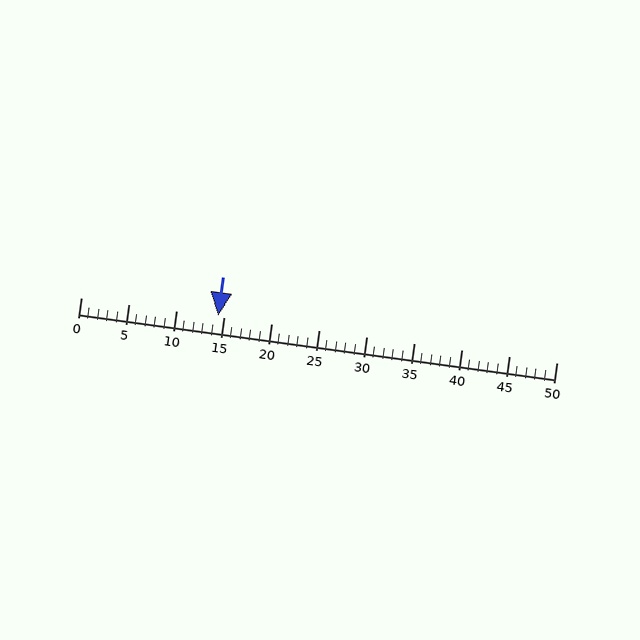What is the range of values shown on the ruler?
The ruler shows values from 0 to 50.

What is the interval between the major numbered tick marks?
The major tick marks are spaced 5 units apart.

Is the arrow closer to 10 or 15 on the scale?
The arrow is closer to 15.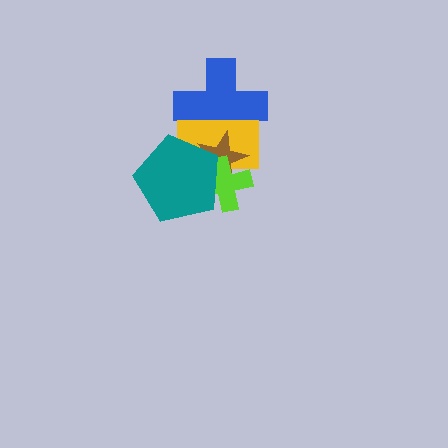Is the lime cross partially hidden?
Yes, it is partially covered by another shape.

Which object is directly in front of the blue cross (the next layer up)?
The yellow rectangle is directly in front of the blue cross.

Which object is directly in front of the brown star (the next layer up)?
The lime cross is directly in front of the brown star.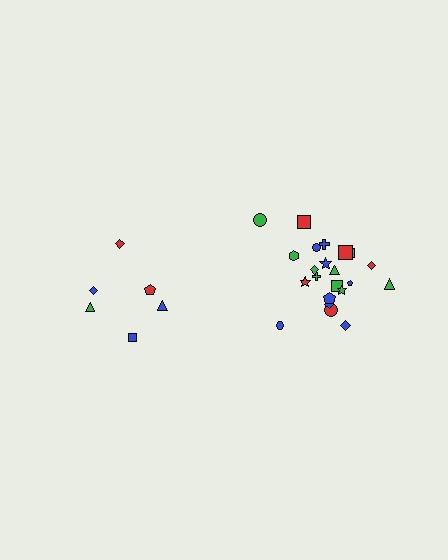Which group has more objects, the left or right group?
The right group.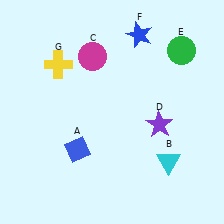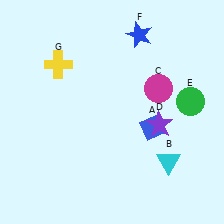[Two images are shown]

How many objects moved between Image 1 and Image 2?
3 objects moved between the two images.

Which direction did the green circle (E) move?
The green circle (E) moved down.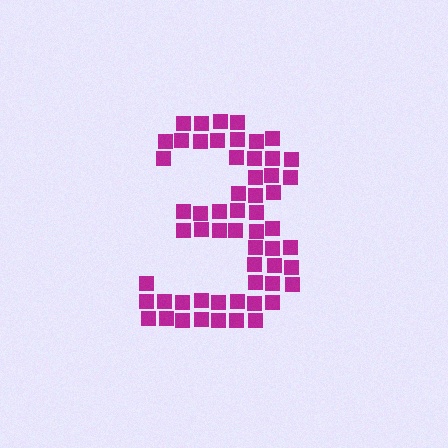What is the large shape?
The large shape is the digit 3.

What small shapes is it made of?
It is made of small squares.